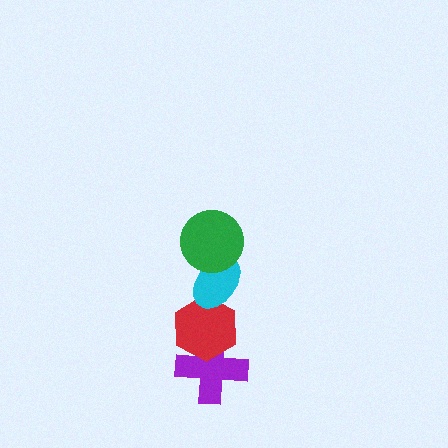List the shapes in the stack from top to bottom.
From top to bottom: the green circle, the cyan ellipse, the red hexagon, the purple cross.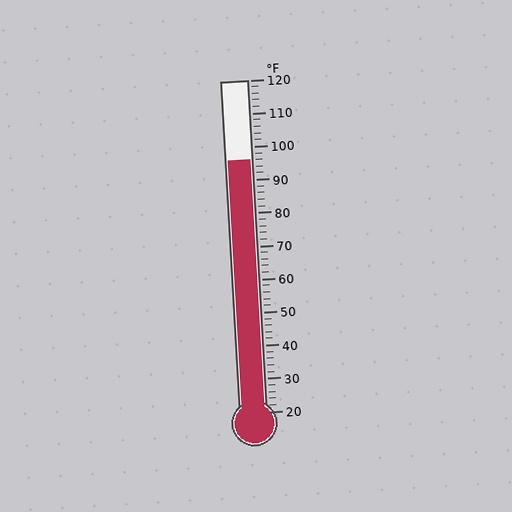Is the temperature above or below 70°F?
The temperature is above 70°F.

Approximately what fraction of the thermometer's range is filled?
The thermometer is filled to approximately 75% of its range.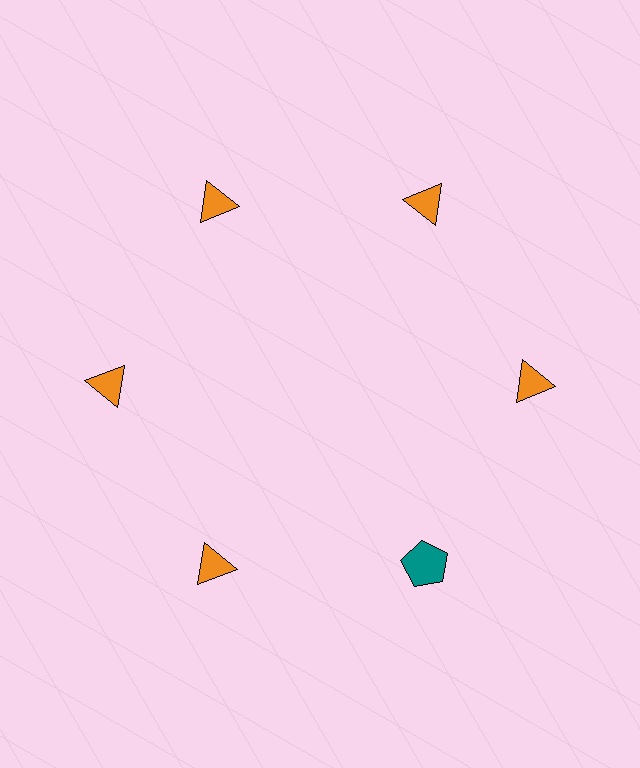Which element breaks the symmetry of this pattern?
The teal pentagon at roughly the 5 o'clock position breaks the symmetry. All other shapes are orange triangles.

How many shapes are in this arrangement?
There are 6 shapes arranged in a ring pattern.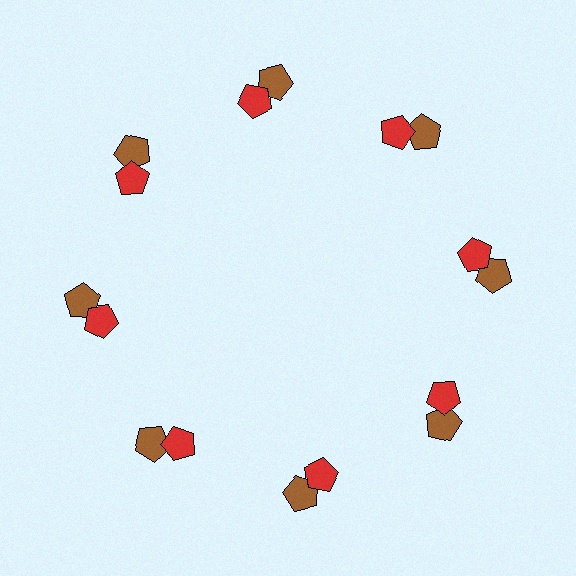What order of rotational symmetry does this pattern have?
This pattern has 8-fold rotational symmetry.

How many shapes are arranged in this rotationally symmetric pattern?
There are 16 shapes, arranged in 8 groups of 2.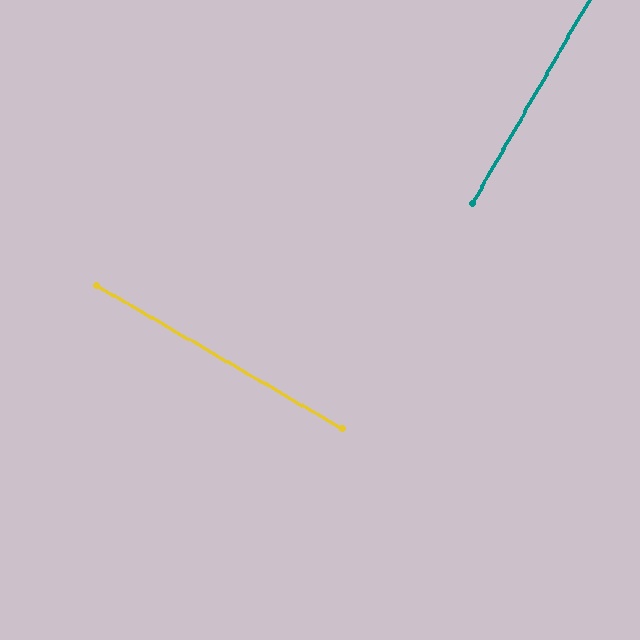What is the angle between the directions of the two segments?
Approximately 89 degrees.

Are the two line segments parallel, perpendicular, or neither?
Perpendicular — they meet at approximately 89°.